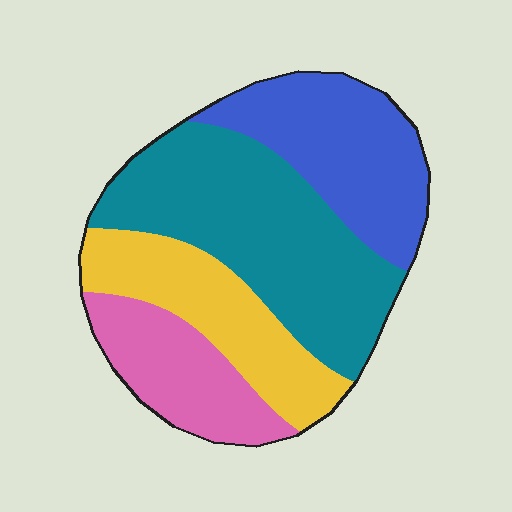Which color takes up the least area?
Pink, at roughly 15%.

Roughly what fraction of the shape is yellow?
Yellow takes up less than a quarter of the shape.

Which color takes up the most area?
Teal, at roughly 40%.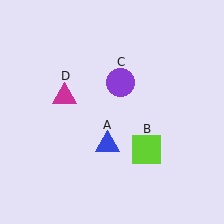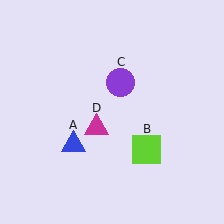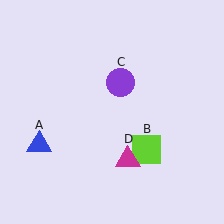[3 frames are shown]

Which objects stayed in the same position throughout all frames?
Lime square (object B) and purple circle (object C) remained stationary.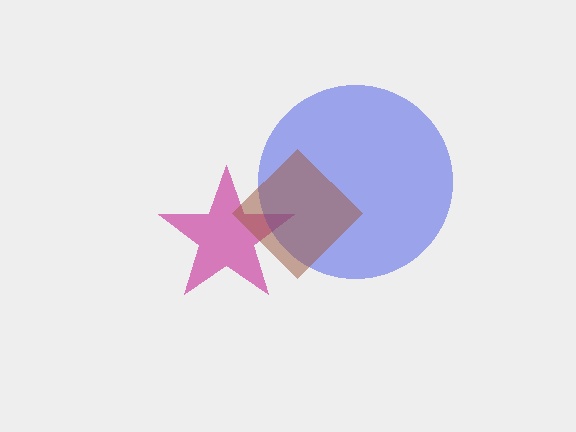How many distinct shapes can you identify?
There are 3 distinct shapes: a magenta star, a blue circle, a brown diamond.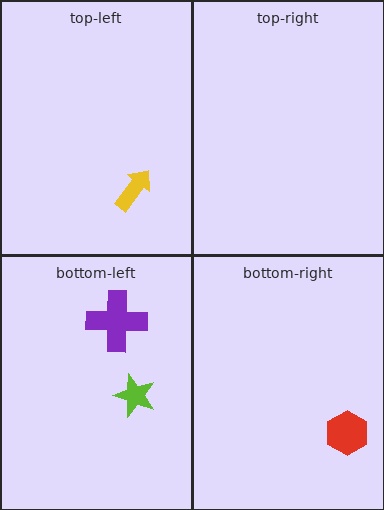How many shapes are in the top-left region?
1.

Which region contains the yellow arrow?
The top-left region.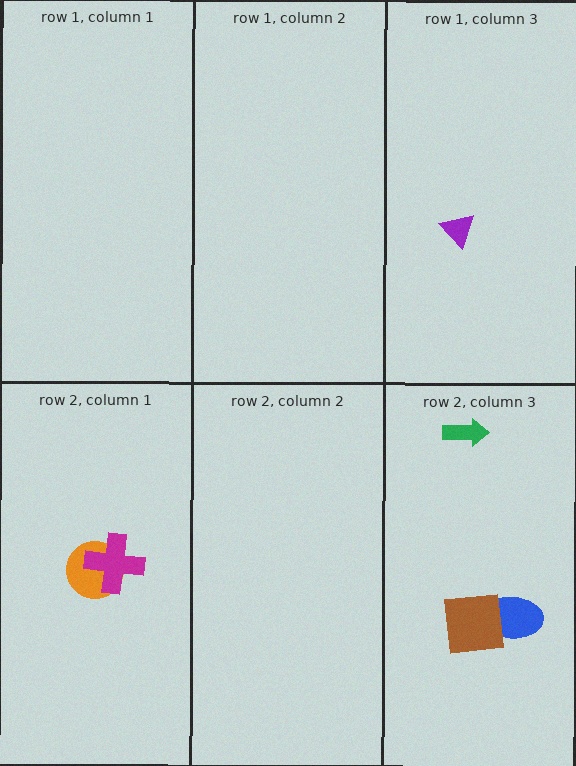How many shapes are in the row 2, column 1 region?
2.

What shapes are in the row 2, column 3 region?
The blue ellipse, the brown square, the green arrow.